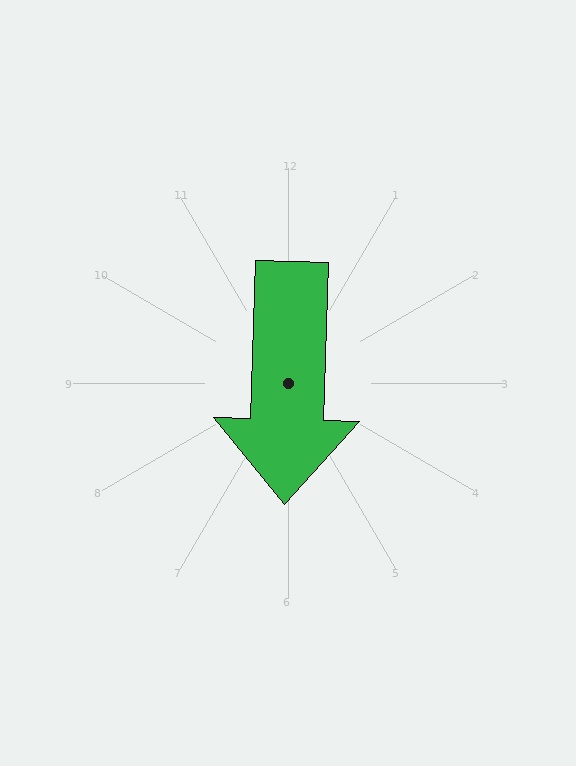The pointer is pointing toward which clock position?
Roughly 6 o'clock.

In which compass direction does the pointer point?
South.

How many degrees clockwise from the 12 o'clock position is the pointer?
Approximately 182 degrees.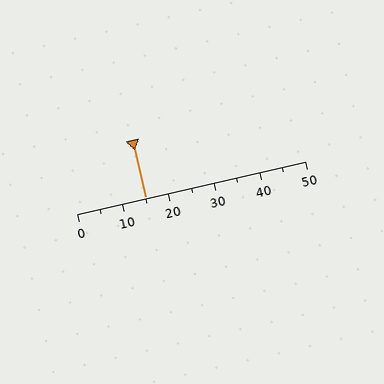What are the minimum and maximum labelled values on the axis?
The axis runs from 0 to 50.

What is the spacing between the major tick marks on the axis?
The major ticks are spaced 10 apart.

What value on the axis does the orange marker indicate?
The marker indicates approximately 15.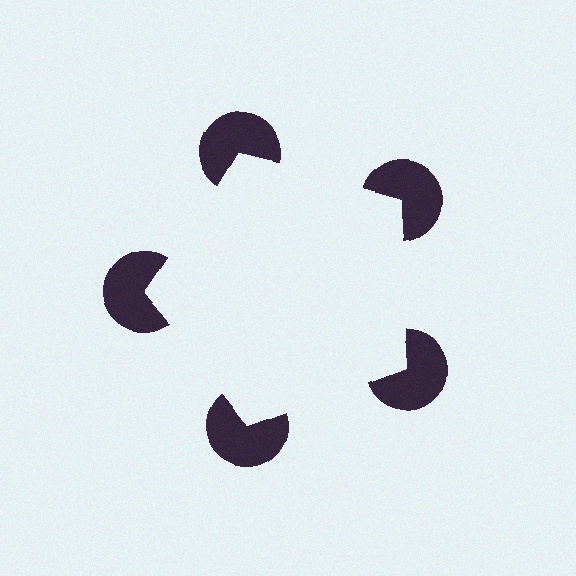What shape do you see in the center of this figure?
An illusory pentagon — its edges are inferred from the aligned wedge cuts in the pac-man discs, not physically drawn.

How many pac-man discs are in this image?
There are 5 — one at each vertex of the illusory pentagon.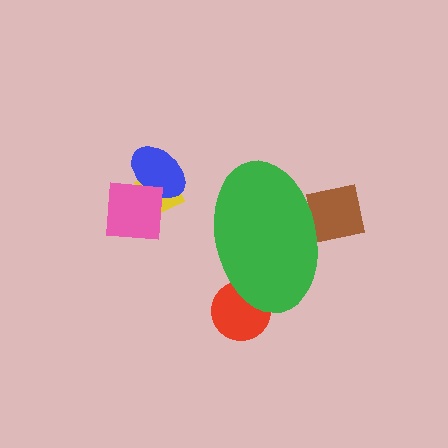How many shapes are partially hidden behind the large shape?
2 shapes are partially hidden.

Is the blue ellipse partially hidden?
No, the blue ellipse is fully visible.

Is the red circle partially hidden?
Yes, the red circle is partially hidden behind the green ellipse.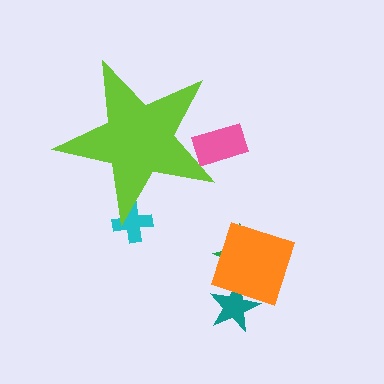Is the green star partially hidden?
No, the green star is fully visible.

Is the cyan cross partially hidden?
Yes, the cyan cross is partially hidden behind the lime star.